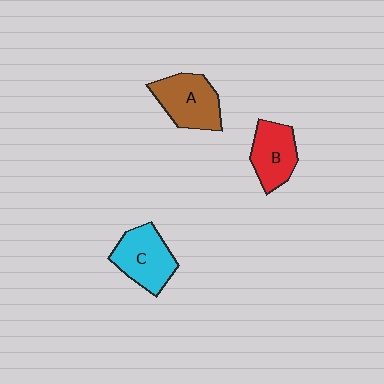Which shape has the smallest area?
Shape B (red).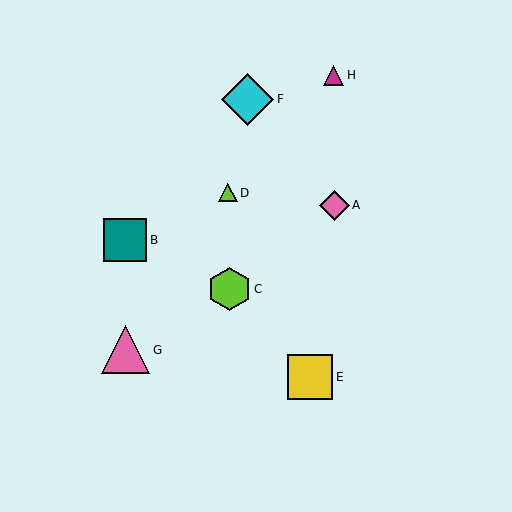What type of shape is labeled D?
Shape D is a lime triangle.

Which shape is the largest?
The cyan diamond (labeled F) is the largest.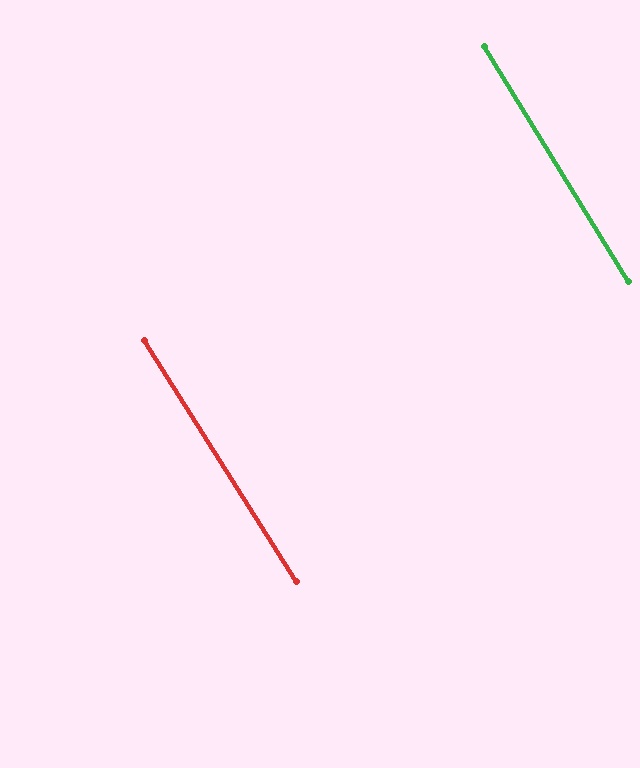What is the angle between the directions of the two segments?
Approximately 1 degree.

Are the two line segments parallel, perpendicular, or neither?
Parallel — their directions differ by only 0.6°.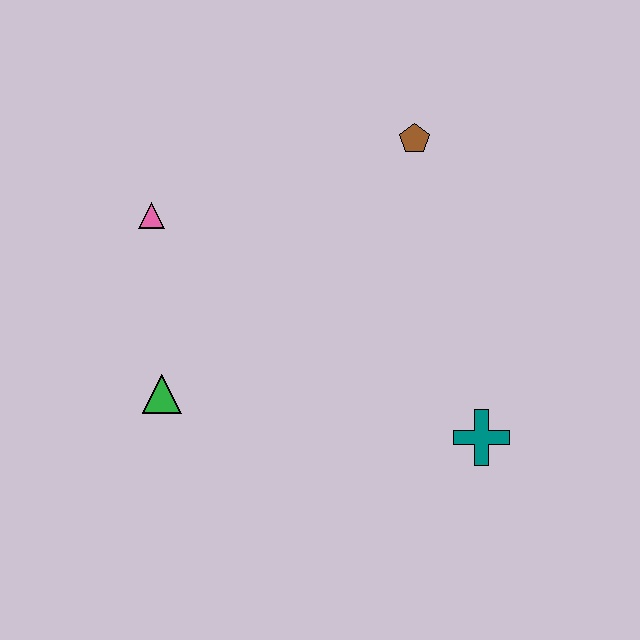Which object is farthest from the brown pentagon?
The green triangle is farthest from the brown pentagon.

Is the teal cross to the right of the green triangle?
Yes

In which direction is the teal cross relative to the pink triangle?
The teal cross is to the right of the pink triangle.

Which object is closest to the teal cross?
The brown pentagon is closest to the teal cross.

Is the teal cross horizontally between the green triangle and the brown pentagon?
No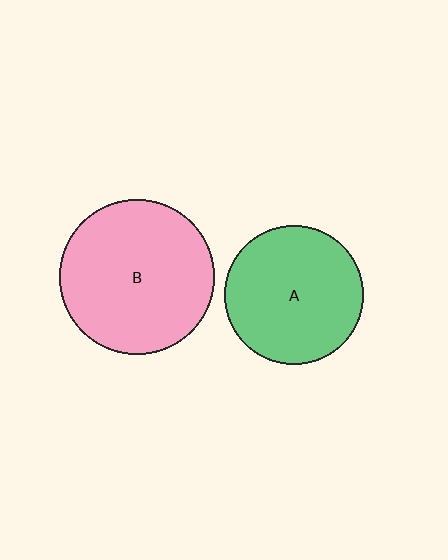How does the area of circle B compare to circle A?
Approximately 1.2 times.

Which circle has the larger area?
Circle B (pink).